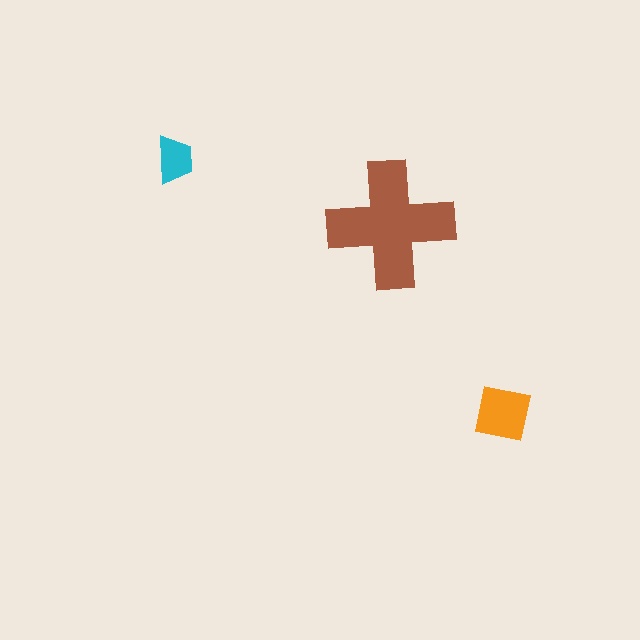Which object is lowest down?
The orange square is bottommost.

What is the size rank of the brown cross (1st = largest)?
1st.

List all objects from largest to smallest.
The brown cross, the orange square, the cyan trapezoid.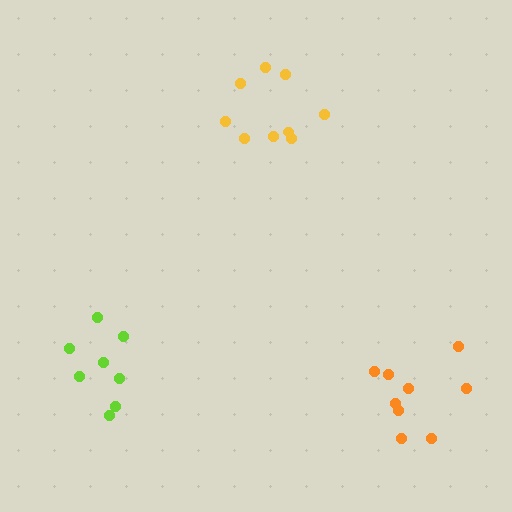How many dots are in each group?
Group 1: 8 dots, Group 2: 9 dots, Group 3: 9 dots (26 total).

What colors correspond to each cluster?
The clusters are colored: lime, yellow, orange.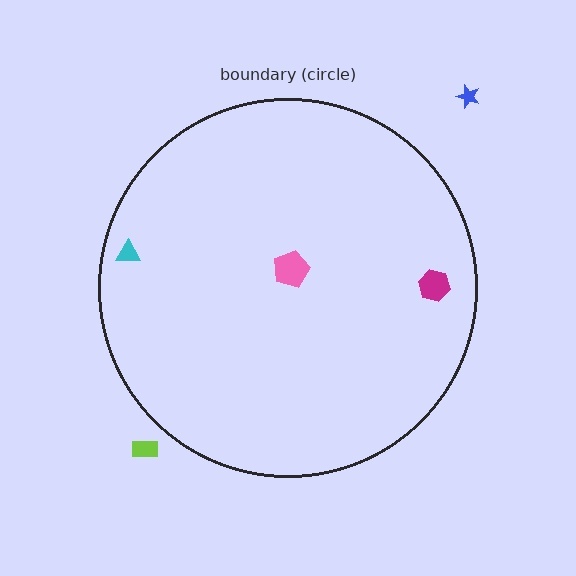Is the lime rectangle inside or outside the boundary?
Outside.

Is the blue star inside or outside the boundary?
Outside.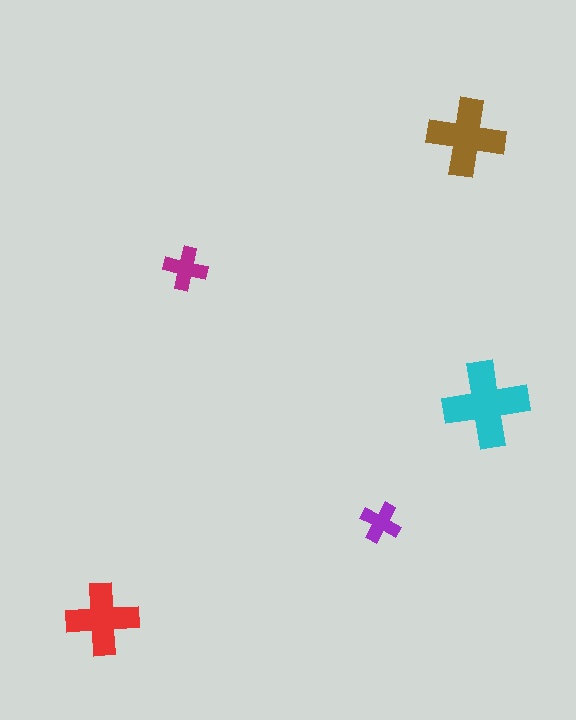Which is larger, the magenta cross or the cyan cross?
The cyan one.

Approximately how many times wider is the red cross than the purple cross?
About 2 times wider.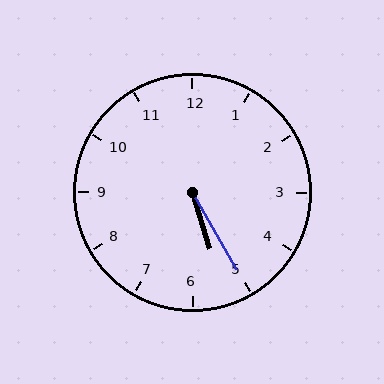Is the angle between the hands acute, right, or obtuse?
It is acute.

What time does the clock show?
5:25.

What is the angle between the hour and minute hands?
Approximately 12 degrees.